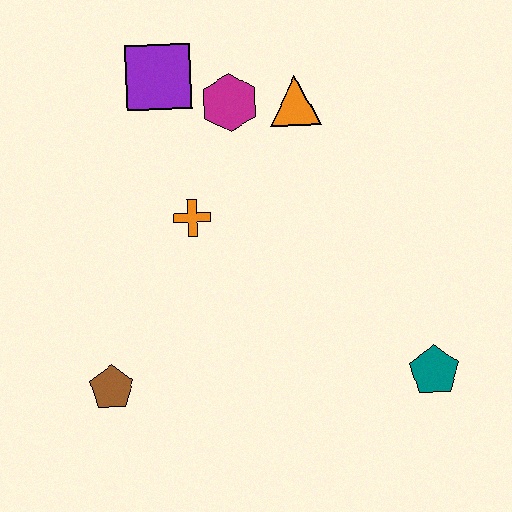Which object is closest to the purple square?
The magenta hexagon is closest to the purple square.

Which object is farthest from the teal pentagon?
The purple square is farthest from the teal pentagon.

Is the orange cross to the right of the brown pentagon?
Yes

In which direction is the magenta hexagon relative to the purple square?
The magenta hexagon is to the right of the purple square.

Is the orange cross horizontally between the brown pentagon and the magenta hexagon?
Yes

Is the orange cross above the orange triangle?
No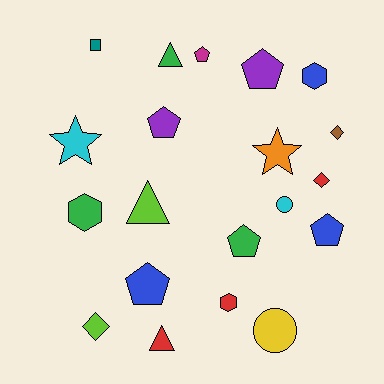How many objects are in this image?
There are 20 objects.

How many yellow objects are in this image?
There is 1 yellow object.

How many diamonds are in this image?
There are 3 diamonds.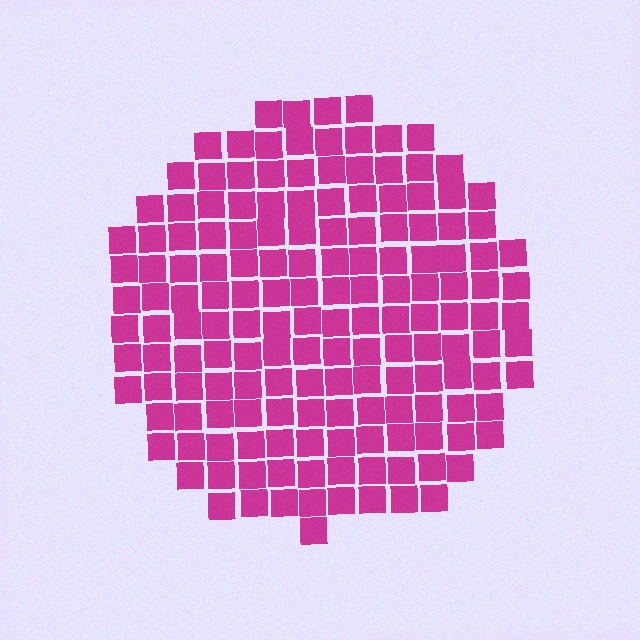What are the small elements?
The small elements are squares.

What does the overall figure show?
The overall figure shows a circle.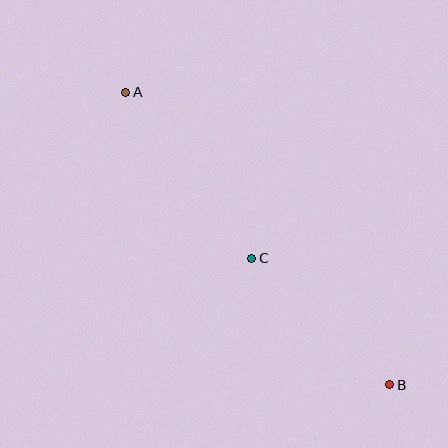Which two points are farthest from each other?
Points A and B are farthest from each other.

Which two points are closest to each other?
Points B and C are closest to each other.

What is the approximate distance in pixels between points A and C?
The distance between A and C is approximately 209 pixels.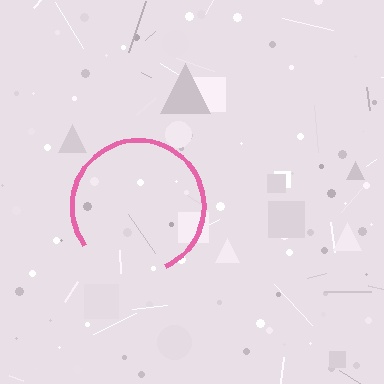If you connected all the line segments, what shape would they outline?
They would outline a circle.